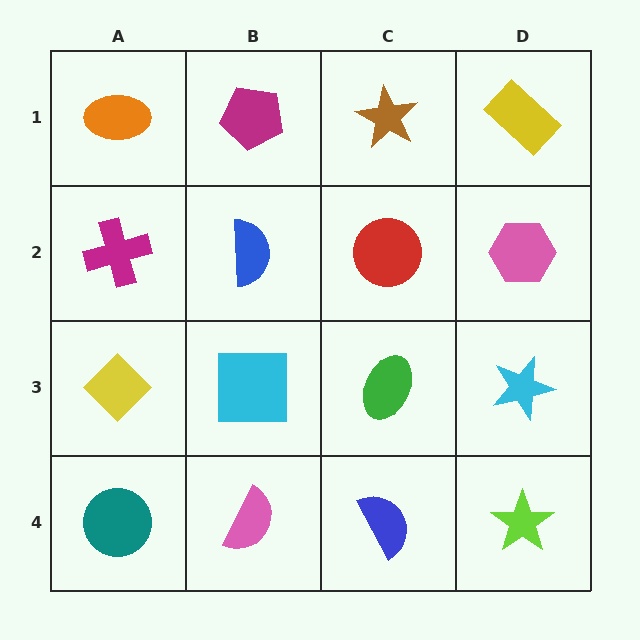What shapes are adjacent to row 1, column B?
A blue semicircle (row 2, column B), an orange ellipse (row 1, column A), a brown star (row 1, column C).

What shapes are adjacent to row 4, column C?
A green ellipse (row 3, column C), a pink semicircle (row 4, column B), a lime star (row 4, column D).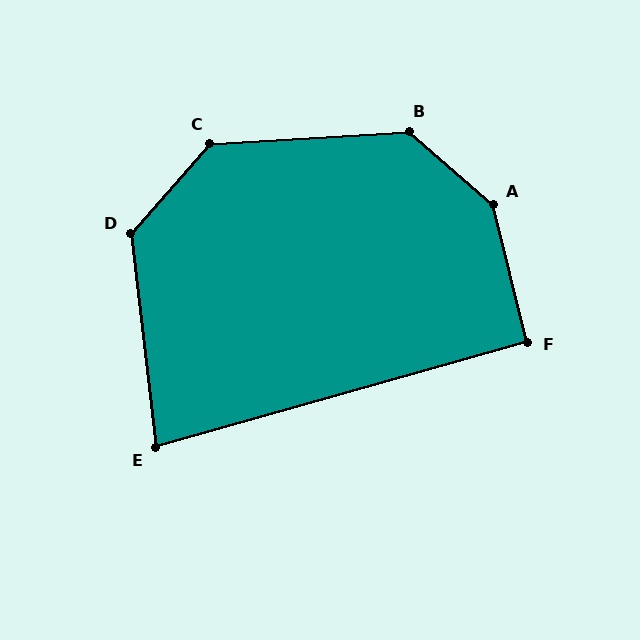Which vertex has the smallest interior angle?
E, at approximately 81 degrees.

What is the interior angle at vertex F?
Approximately 92 degrees (approximately right).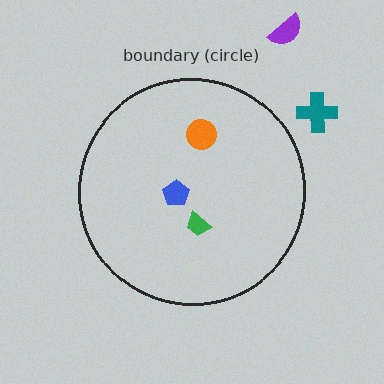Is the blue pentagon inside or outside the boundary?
Inside.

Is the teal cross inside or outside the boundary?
Outside.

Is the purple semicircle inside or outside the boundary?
Outside.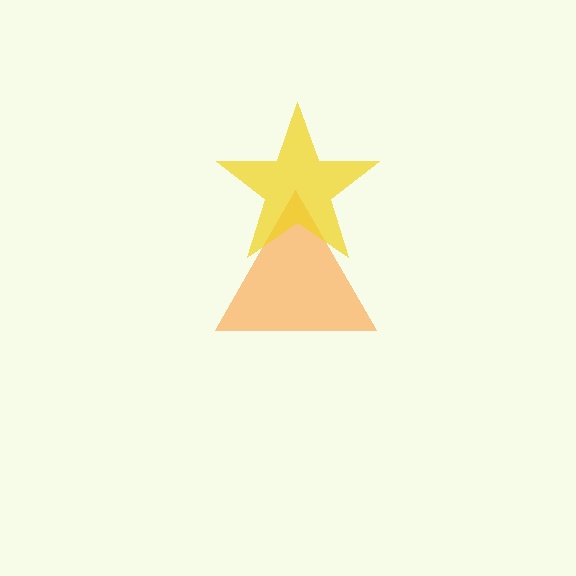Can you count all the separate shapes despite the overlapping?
Yes, there are 2 separate shapes.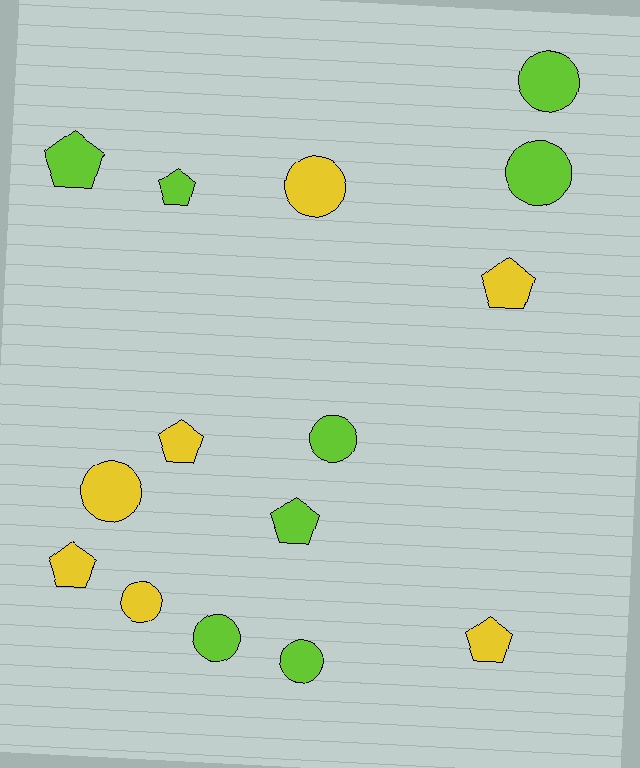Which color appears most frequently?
Lime, with 8 objects.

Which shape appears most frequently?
Circle, with 8 objects.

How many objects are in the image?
There are 15 objects.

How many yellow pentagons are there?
There are 4 yellow pentagons.